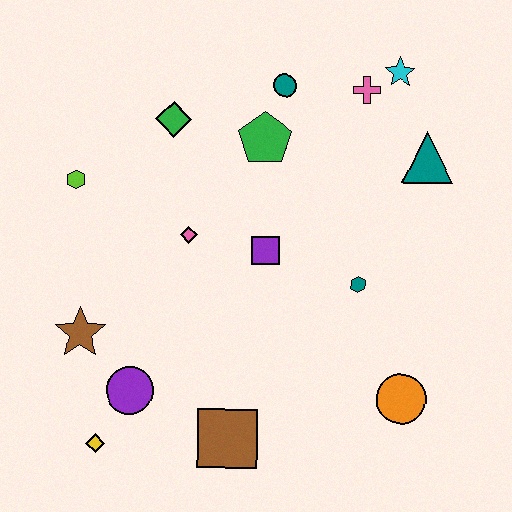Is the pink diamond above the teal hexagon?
Yes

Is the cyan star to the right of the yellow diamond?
Yes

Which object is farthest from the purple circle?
The cyan star is farthest from the purple circle.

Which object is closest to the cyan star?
The pink cross is closest to the cyan star.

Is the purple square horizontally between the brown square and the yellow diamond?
No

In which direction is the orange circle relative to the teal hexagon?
The orange circle is below the teal hexagon.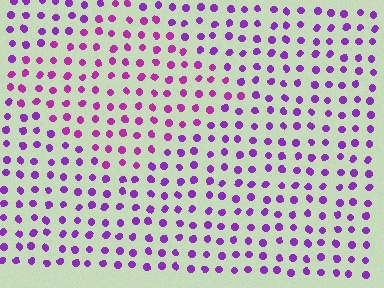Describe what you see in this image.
The image is filled with small purple elements in a uniform arrangement. A diamond-shaped region is visible where the elements are tinted to a slightly different hue, forming a subtle color boundary.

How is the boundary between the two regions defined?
The boundary is defined purely by a slight shift in hue (about 26 degrees). Spacing, size, and orientation are identical on both sides.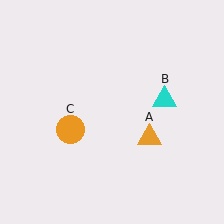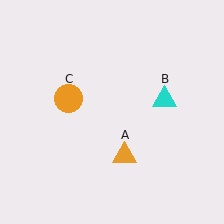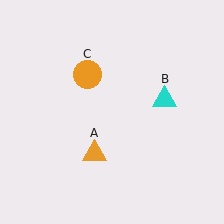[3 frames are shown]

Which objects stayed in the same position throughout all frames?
Cyan triangle (object B) remained stationary.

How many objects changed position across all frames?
2 objects changed position: orange triangle (object A), orange circle (object C).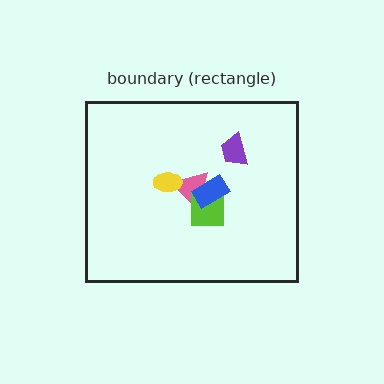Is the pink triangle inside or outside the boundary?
Inside.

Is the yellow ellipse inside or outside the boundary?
Inside.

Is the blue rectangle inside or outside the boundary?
Inside.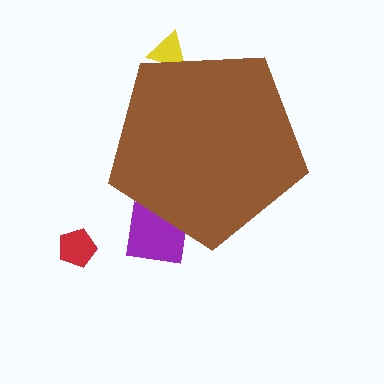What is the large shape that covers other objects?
A brown pentagon.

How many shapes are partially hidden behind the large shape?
2 shapes are partially hidden.